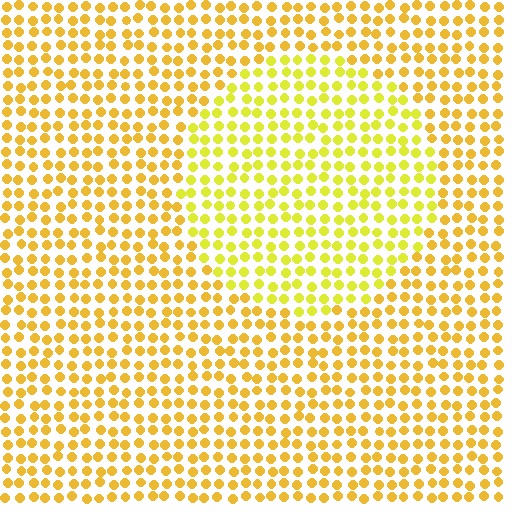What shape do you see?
I see a circle.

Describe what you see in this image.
The image is filled with small yellow elements in a uniform arrangement. A circle-shaped region is visible where the elements are tinted to a slightly different hue, forming a subtle color boundary.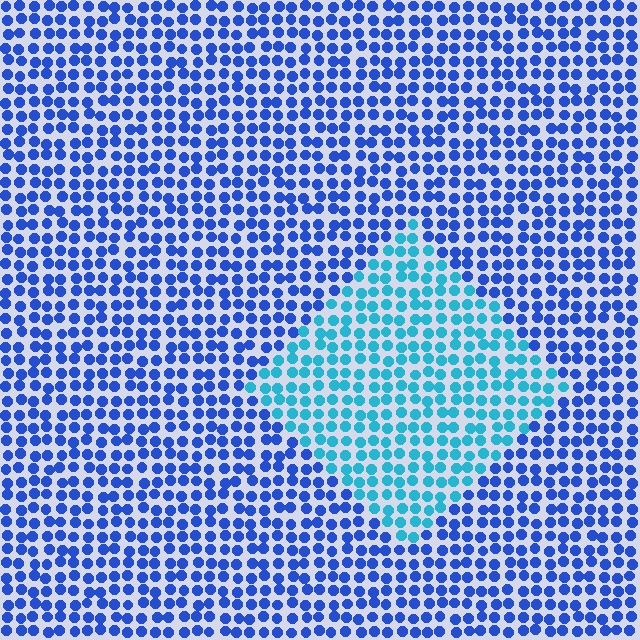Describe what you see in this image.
The image is filled with small blue elements in a uniform arrangement. A diamond-shaped region is visible where the elements are tinted to a slightly different hue, forming a subtle color boundary.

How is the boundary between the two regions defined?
The boundary is defined purely by a slight shift in hue (about 37 degrees). Spacing, size, and orientation are identical on both sides.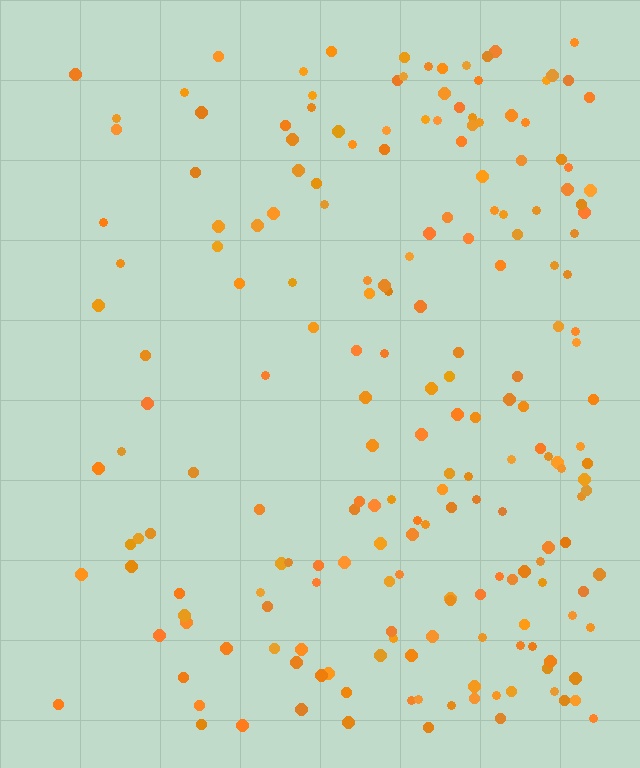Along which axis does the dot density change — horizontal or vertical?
Horizontal.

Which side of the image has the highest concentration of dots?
The right.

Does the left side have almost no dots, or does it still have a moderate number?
Still a moderate number, just noticeably fewer than the right.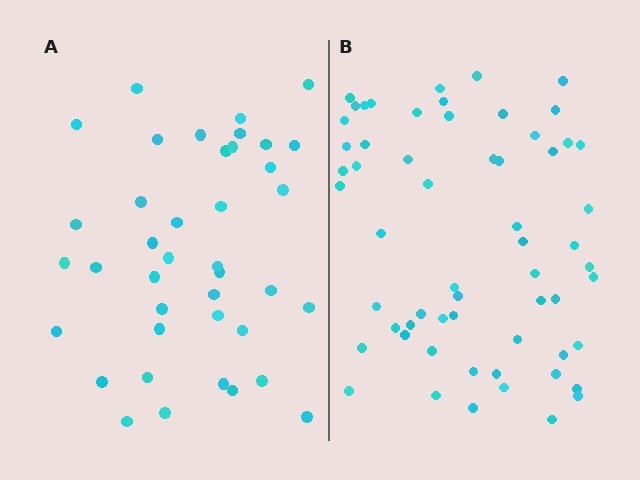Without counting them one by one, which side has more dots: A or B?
Region B (the right region) has more dots.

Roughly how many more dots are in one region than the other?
Region B has approximately 20 more dots than region A.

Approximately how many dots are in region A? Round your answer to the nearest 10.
About 40 dots.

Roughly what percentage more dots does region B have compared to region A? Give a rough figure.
About 50% more.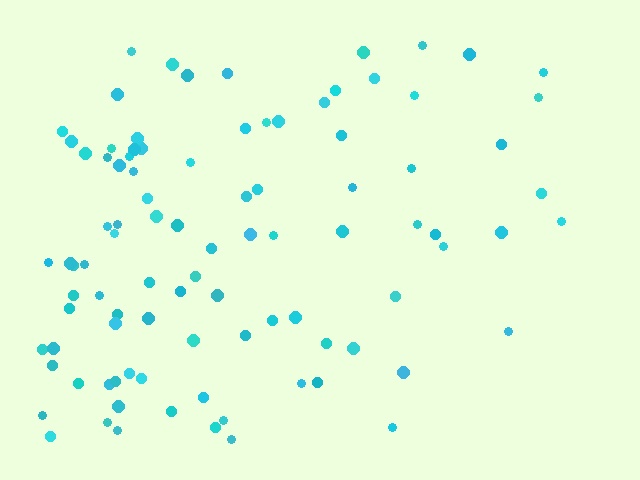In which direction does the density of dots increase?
From right to left, with the left side densest.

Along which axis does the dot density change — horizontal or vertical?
Horizontal.